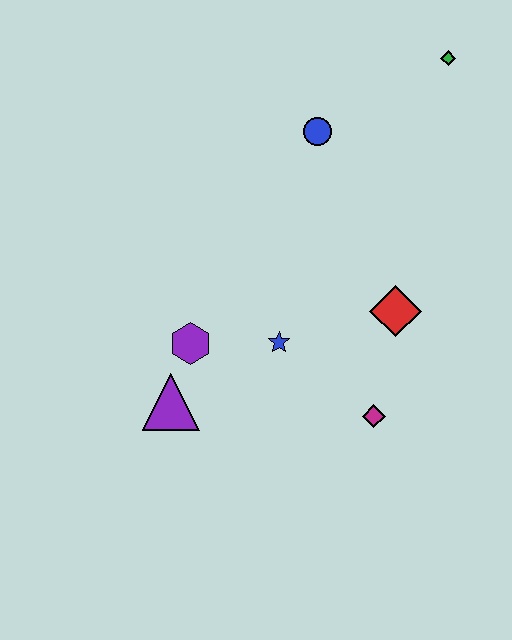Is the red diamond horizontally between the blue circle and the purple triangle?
No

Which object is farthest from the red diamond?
The green diamond is farthest from the red diamond.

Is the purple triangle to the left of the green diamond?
Yes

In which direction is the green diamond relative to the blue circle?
The green diamond is to the right of the blue circle.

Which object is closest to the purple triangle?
The purple hexagon is closest to the purple triangle.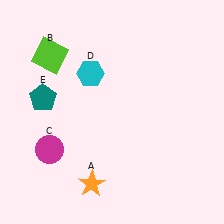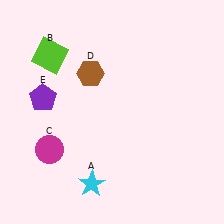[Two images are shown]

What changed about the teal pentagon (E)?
In Image 1, E is teal. In Image 2, it changed to purple.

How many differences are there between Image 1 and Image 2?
There are 3 differences between the two images.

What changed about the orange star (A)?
In Image 1, A is orange. In Image 2, it changed to cyan.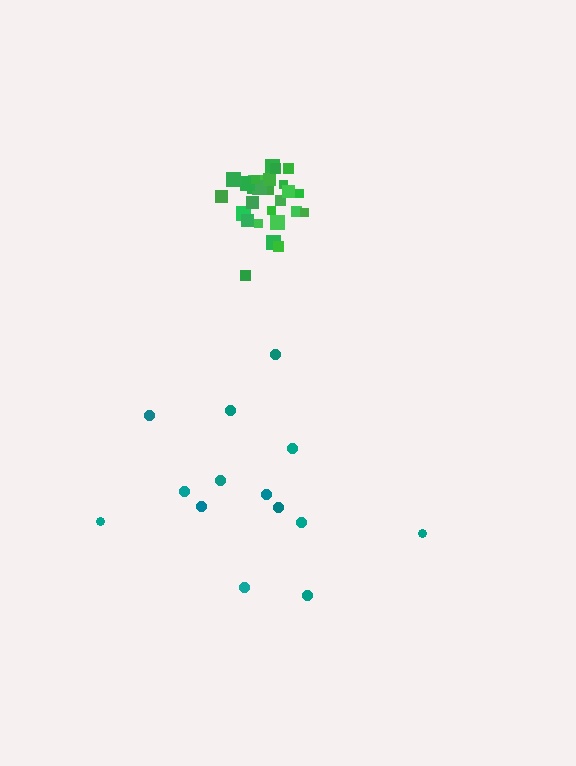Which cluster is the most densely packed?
Green.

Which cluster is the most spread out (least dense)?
Teal.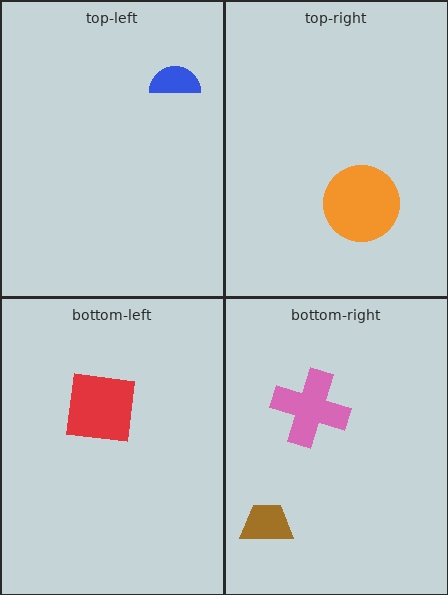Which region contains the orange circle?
The top-right region.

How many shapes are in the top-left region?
1.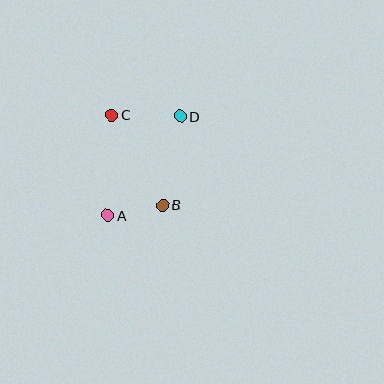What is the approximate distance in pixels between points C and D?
The distance between C and D is approximately 69 pixels.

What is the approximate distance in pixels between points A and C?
The distance between A and C is approximately 100 pixels.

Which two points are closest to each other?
Points A and B are closest to each other.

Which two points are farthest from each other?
Points A and D are farthest from each other.